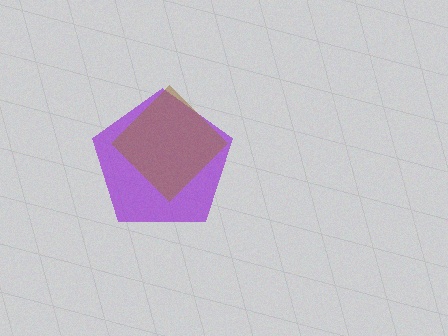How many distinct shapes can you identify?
There are 2 distinct shapes: a purple pentagon, a brown diamond.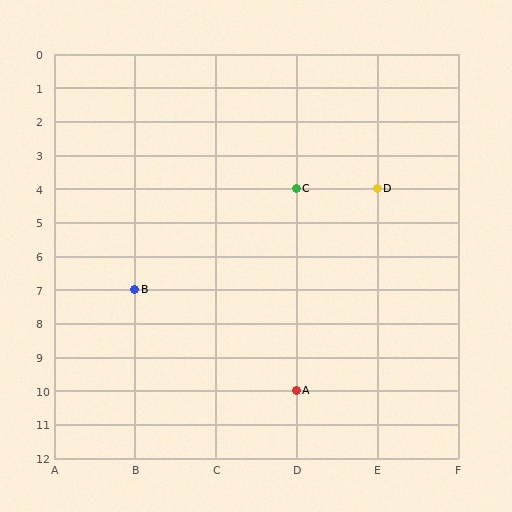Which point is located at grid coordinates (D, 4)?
Point C is at (D, 4).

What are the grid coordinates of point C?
Point C is at grid coordinates (D, 4).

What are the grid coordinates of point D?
Point D is at grid coordinates (E, 4).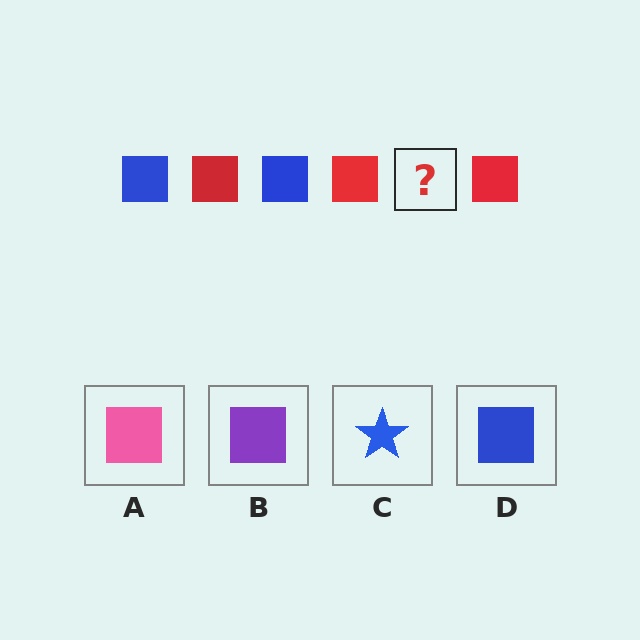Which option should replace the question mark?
Option D.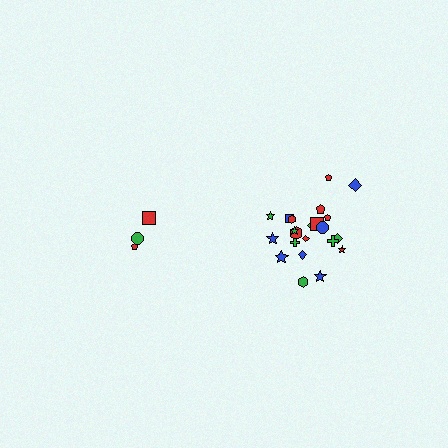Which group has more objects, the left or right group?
The right group.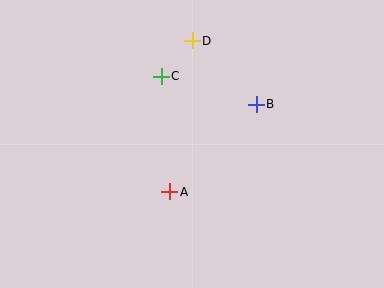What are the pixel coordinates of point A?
Point A is at (170, 192).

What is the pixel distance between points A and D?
The distance between A and D is 153 pixels.